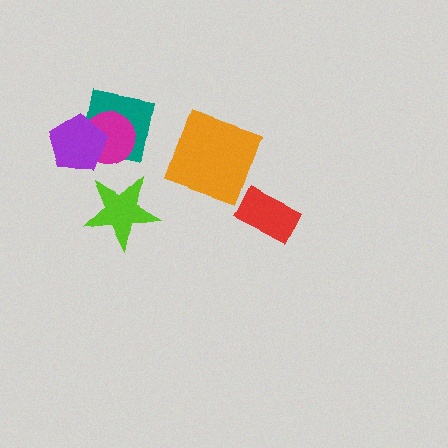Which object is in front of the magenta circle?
The purple pentagon is in front of the magenta circle.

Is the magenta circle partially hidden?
Yes, it is partially covered by another shape.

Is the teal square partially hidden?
Yes, it is partially covered by another shape.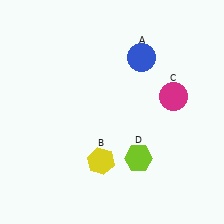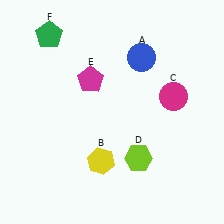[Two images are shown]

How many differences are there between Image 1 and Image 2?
There are 2 differences between the two images.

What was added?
A magenta pentagon (E), a green pentagon (F) were added in Image 2.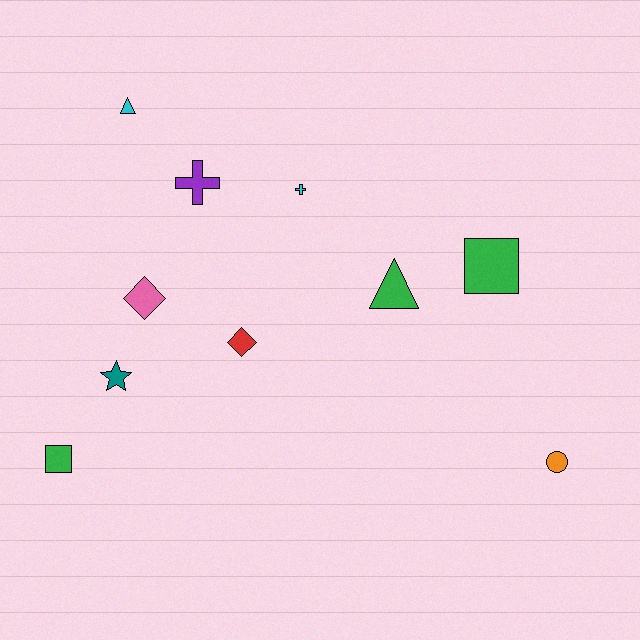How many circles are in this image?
There is 1 circle.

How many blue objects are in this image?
There are no blue objects.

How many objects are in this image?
There are 10 objects.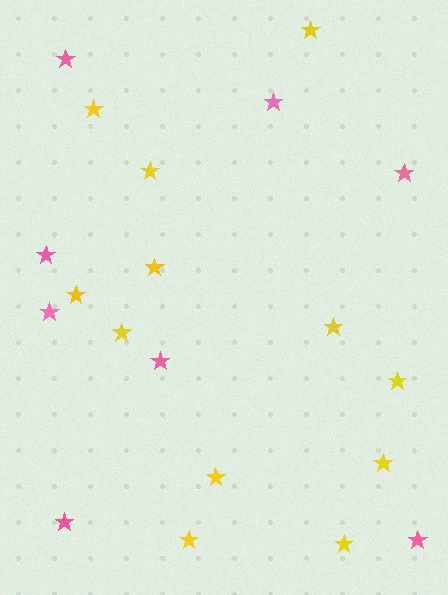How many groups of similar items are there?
There are 2 groups: one group of yellow stars (12) and one group of pink stars (8).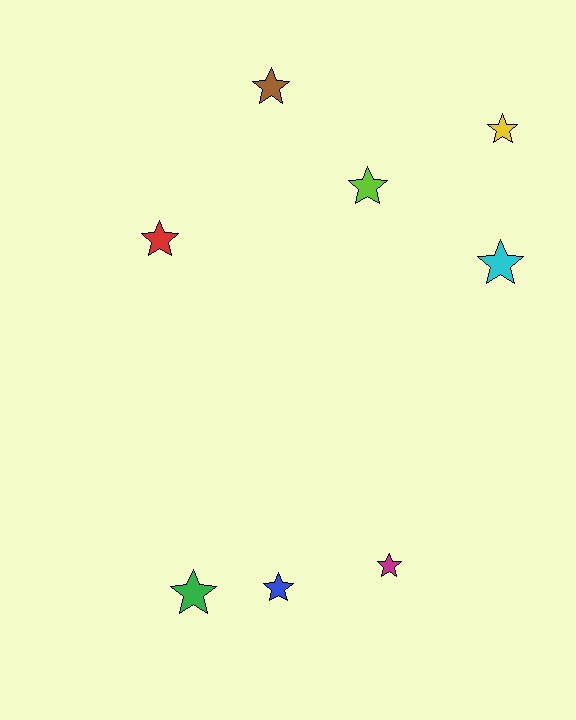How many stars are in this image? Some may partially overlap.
There are 8 stars.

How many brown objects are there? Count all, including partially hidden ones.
There is 1 brown object.